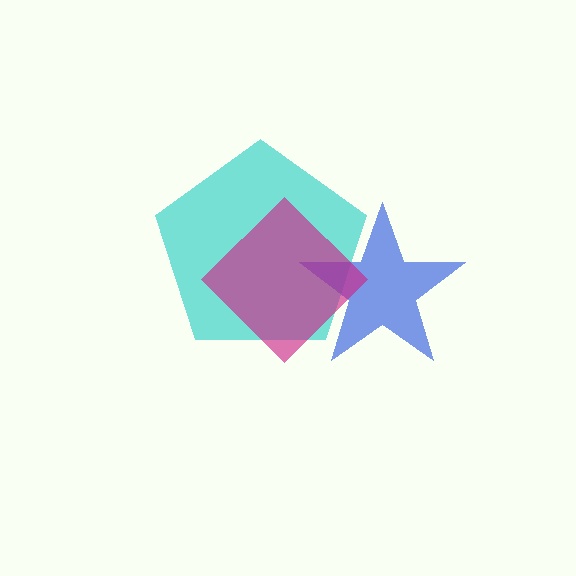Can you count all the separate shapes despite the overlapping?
Yes, there are 3 separate shapes.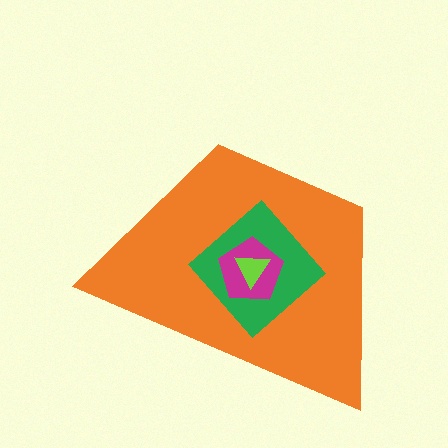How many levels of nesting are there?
4.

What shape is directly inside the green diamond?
The magenta pentagon.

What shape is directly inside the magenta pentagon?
The lime triangle.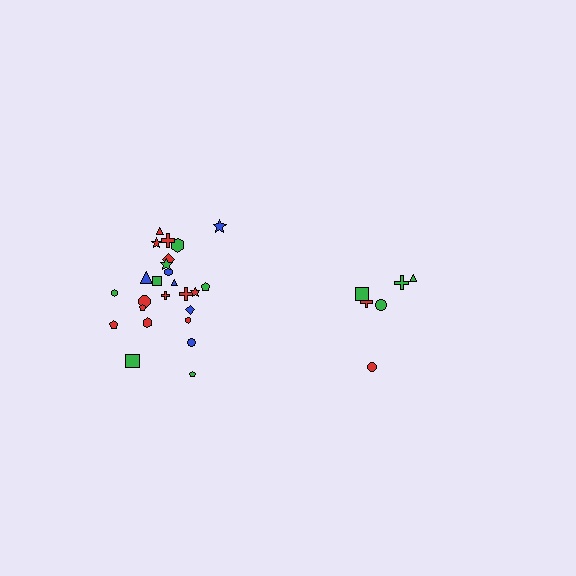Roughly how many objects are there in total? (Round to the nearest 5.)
Roughly 30 objects in total.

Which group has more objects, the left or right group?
The left group.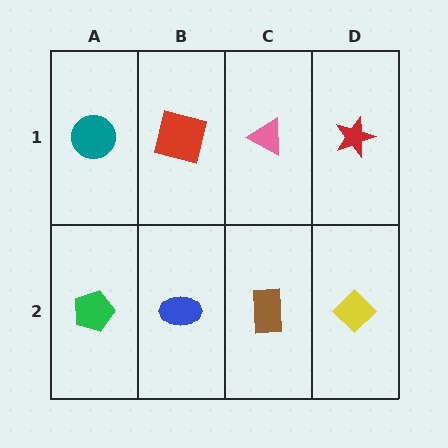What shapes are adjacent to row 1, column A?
A green pentagon (row 2, column A), a red square (row 1, column B).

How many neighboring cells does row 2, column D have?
2.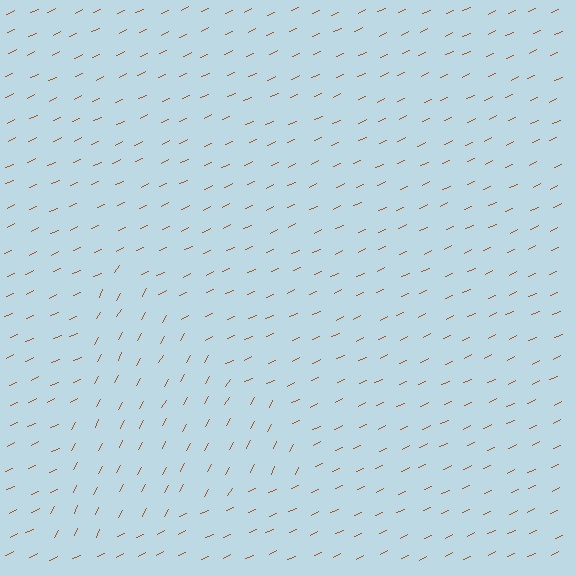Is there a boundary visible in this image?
Yes, there is a texture boundary formed by a change in line orientation.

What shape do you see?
I see a triangle.